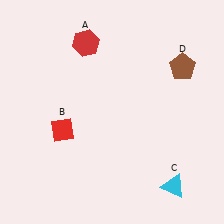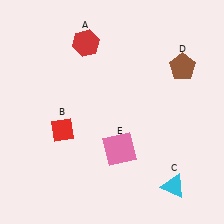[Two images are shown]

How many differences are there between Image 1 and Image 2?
There is 1 difference between the two images.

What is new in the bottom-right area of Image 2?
A pink square (E) was added in the bottom-right area of Image 2.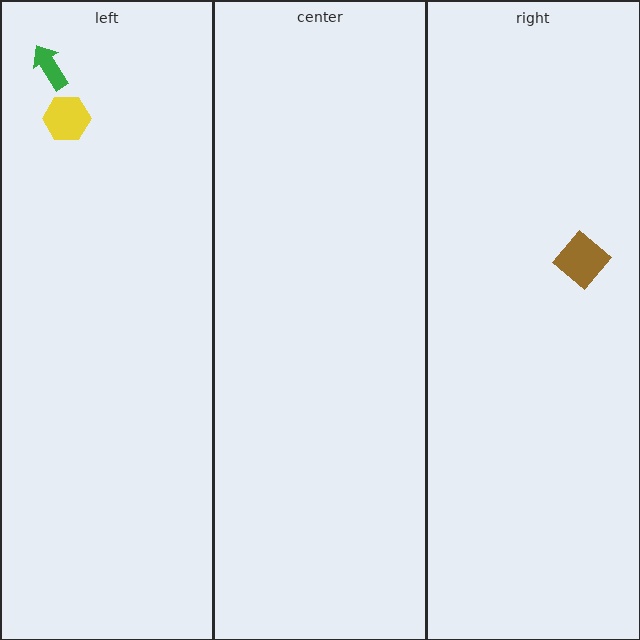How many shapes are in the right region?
1.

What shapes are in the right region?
The brown diamond.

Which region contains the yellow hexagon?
The left region.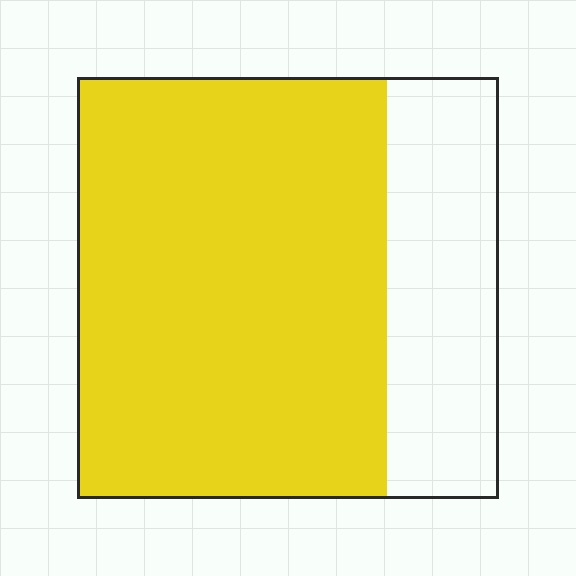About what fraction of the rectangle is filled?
About three quarters (3/4).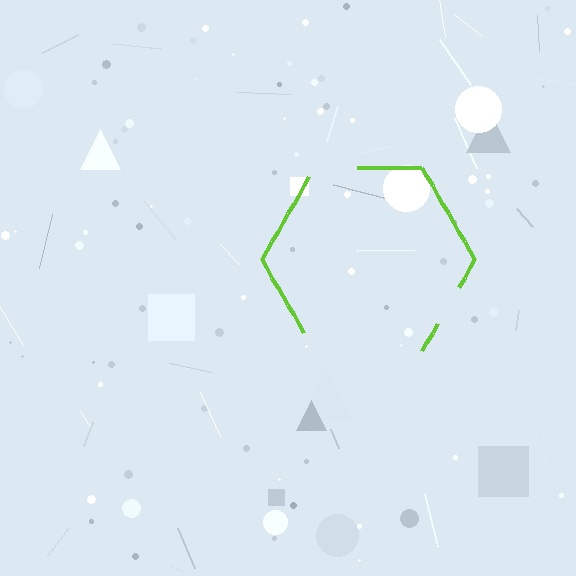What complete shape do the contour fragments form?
The contour fragments form a hexagon.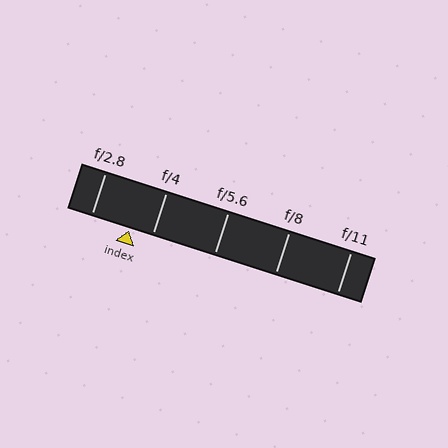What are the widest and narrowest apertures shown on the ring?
The widest aperture shown is f/2.8 and the narrowest is f/11.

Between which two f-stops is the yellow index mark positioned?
The index mark is between f/2.8 and f/4.